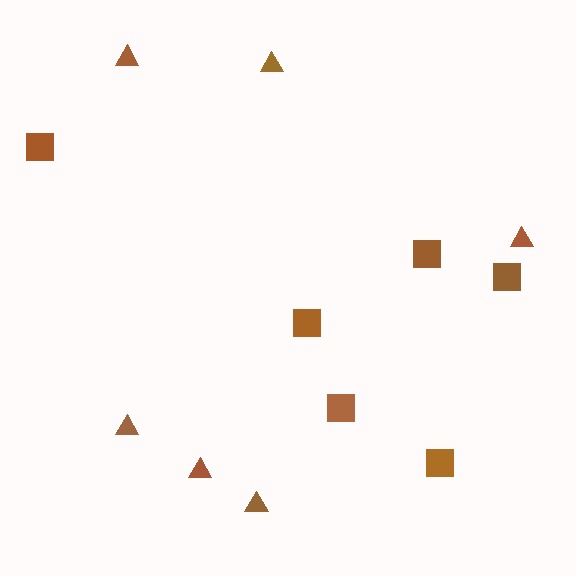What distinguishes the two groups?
There are 2 groups: one group of triangles (6) and one group of squares (6).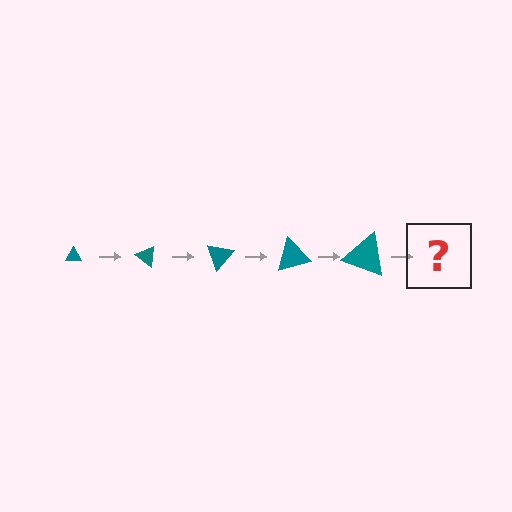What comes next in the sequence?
The next element should be a triangle, larger than the previous one and rotated 175 degrees from the start.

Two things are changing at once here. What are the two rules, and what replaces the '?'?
The two rules are that the triangle grows larger each step and it rotates 35 degrees each step. The '?' should be a triangle, larger than the previous one and rotated 175 degrees from the start.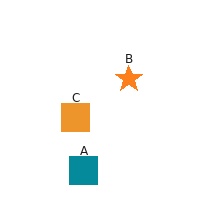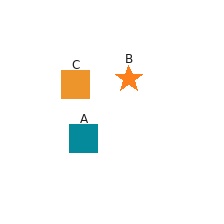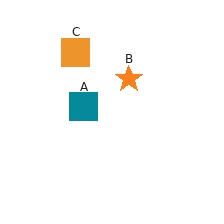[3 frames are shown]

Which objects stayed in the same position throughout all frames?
Orange star (object B) remained stationary.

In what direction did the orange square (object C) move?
The orange square (object C) moved up.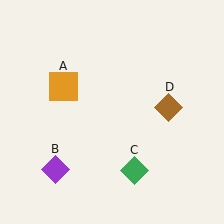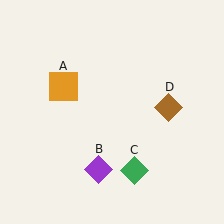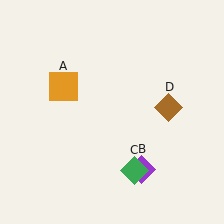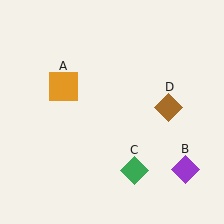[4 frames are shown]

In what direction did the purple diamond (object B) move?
The purple diamond (object B) moved right.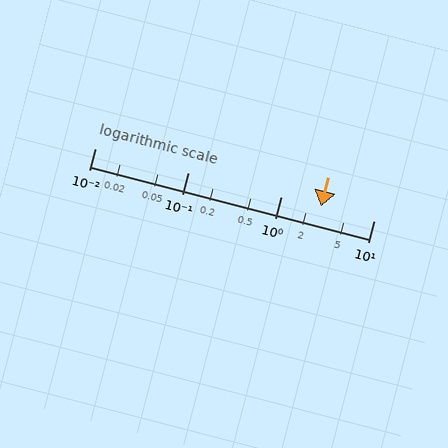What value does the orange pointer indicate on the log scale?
The pointer indicates approximately 2.7.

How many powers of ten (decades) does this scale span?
The scale spans 3 decades, from 0.01 to 10.